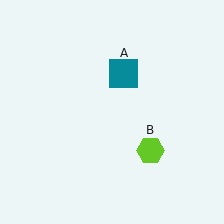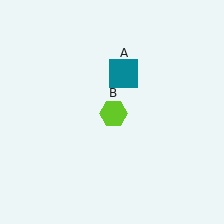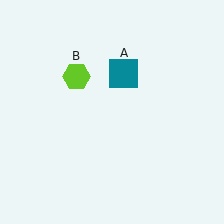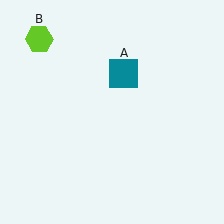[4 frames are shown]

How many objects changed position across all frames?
1 object changed position: lime hexagon (object B).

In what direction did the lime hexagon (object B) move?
The lime hexagon (object B) moved up and to the left.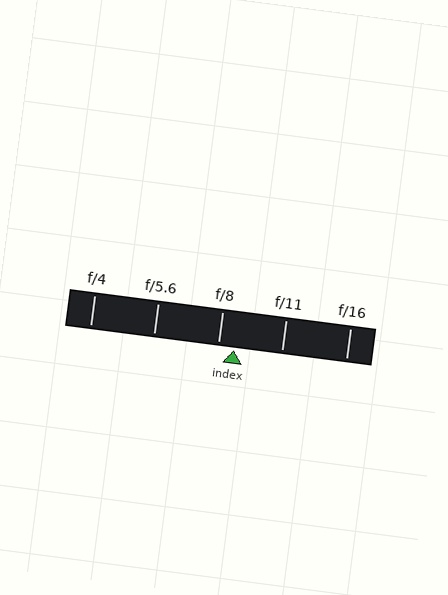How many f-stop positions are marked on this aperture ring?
There are 5 f-stop positions marked.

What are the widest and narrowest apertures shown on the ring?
The widest aperture shown is f/4 and the narrowest is f/16.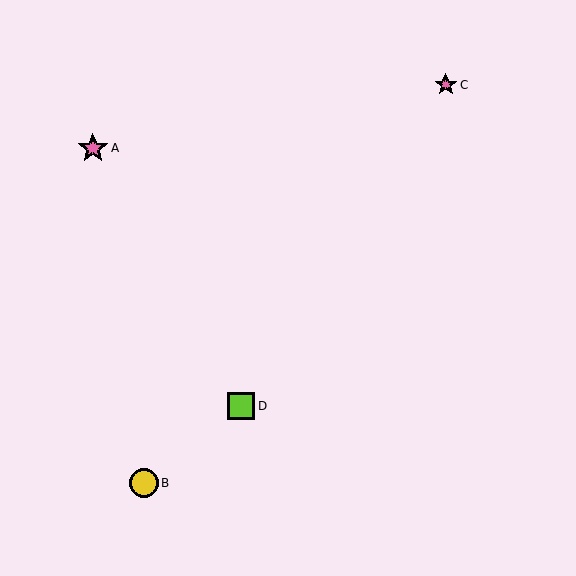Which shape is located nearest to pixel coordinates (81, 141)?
The pink star (labeled A) at (93, 148) is nearest to that location.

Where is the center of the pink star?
The center of the pink star is at (446, 85).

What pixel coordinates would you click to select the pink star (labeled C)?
Click at (446, 85) to select the pink star C.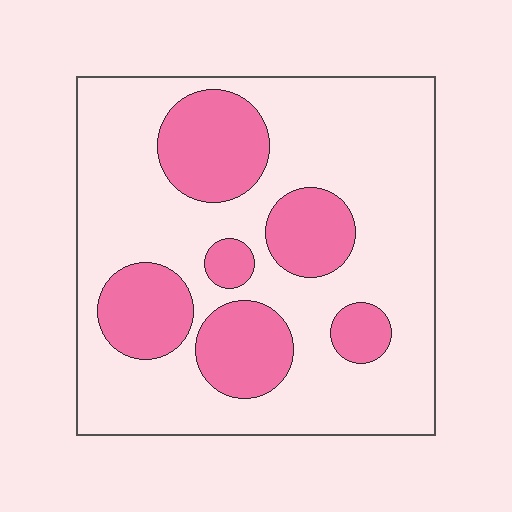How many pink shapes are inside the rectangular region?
6.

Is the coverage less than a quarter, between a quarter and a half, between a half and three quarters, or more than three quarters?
Between a quarter and a half.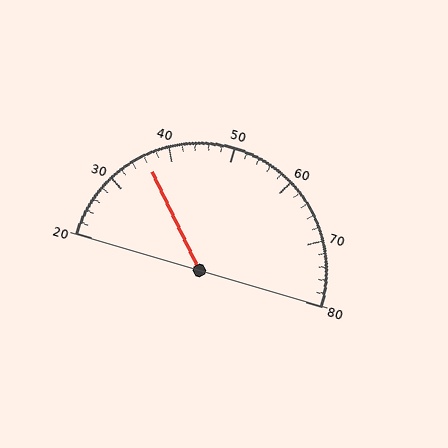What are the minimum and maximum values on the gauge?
The gauge ranges from 20 to 80.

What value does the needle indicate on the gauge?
The needle indicates approximately 36.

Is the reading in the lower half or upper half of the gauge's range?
The reading is in the lower half of the range (20 to 80).